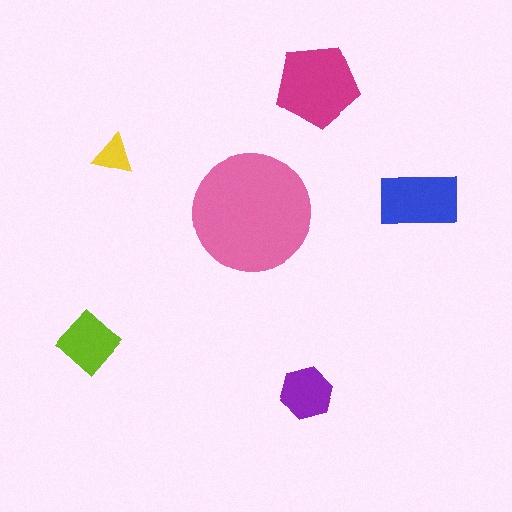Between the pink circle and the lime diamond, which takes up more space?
The pink circle.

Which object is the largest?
The pink circle.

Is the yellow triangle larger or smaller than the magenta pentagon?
Smaller.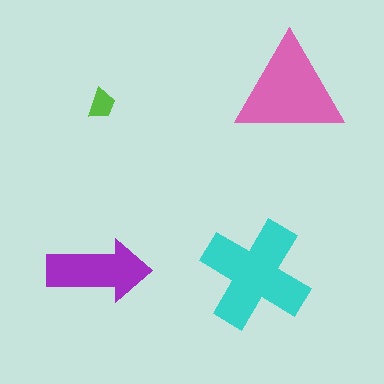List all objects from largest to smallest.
The cyan cross, the pink triangle, the purple arrow, the lime trapezoid.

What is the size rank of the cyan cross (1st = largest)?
1st.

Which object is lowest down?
The cyan cross is bottommost.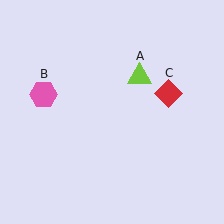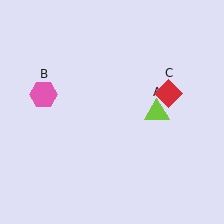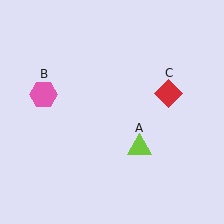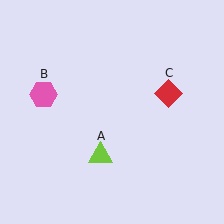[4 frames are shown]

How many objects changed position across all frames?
1 object changed position: lime triangle (object A).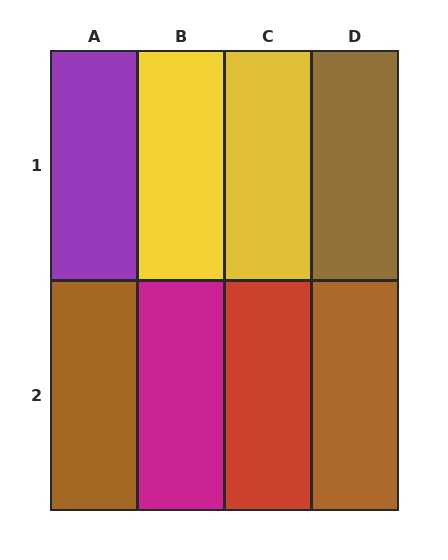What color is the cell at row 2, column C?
Red.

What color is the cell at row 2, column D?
Brown.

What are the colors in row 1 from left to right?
Purple, yellow, yellow, brown.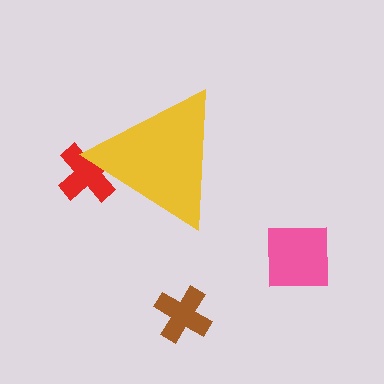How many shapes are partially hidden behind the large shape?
1 shape is partially hidden.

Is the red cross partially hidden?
Yes, the red cross is partially hidden behind the yellow triangle.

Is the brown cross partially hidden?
No, the brown cross is fully visible.